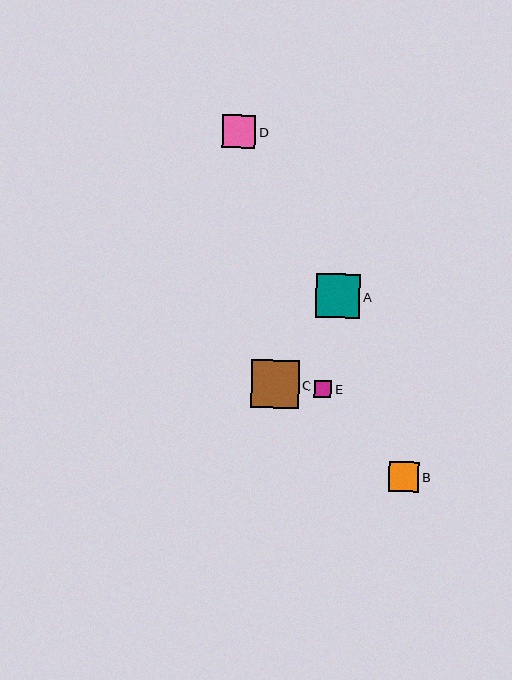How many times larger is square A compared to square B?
Square A is approximately 1.5 times the size of square B.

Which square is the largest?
Square C is the largest with a size of approximately 47 pixels.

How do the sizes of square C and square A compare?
Square C and square A are approximately the same size.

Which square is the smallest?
Square E is the smallest with a size of approximately 17 pixels.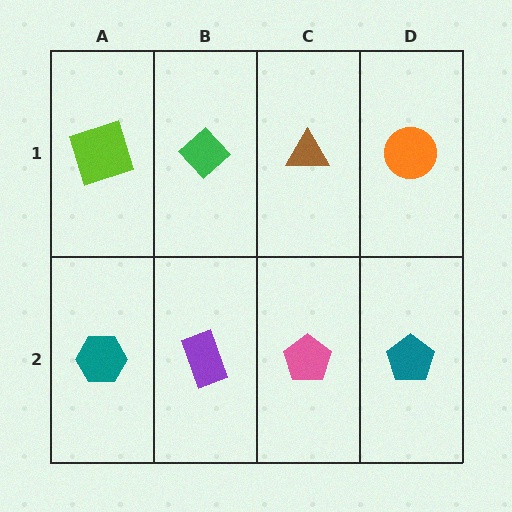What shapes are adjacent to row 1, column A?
A teal hexagon (row 2, column A), a green diamond (row 1, column B).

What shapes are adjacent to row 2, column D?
An orange circle (row 1, column D), a pink pentagon (row 2, column C).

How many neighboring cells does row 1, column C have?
3.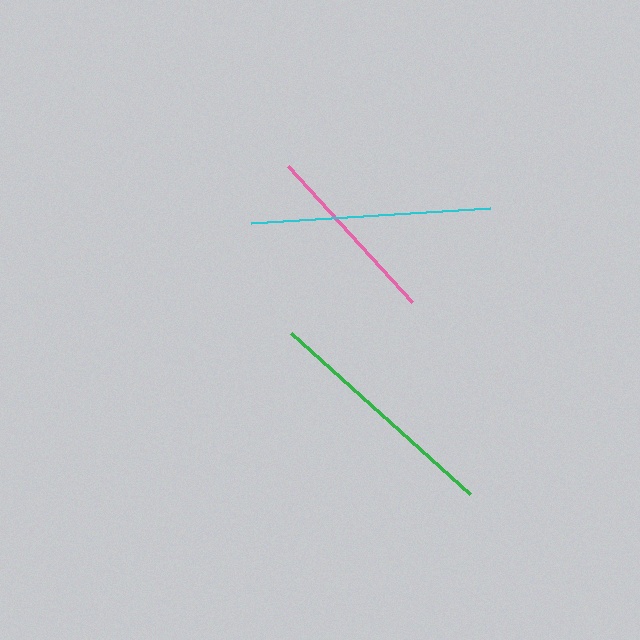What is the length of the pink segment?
The pink segment is approximately 184 pixels long.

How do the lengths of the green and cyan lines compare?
The green and cyan lines are approximately the same length.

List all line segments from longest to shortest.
From longest to shortest: green, cyan, pink.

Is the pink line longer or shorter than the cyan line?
The cyan line is longer than the pink line.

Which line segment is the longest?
The green line is the longest at approximately 240 pixels.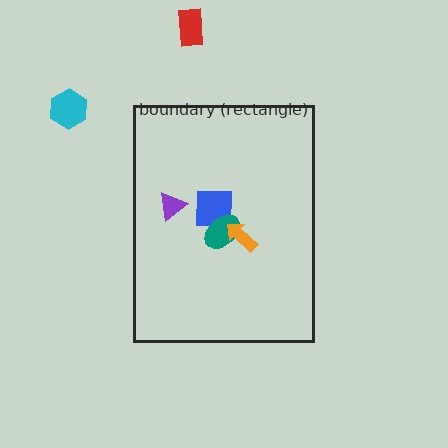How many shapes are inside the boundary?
4 inside, 2 outside.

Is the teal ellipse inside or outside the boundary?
Inside.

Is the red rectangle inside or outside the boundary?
Outside.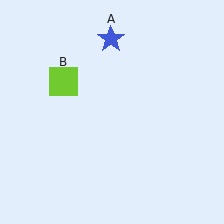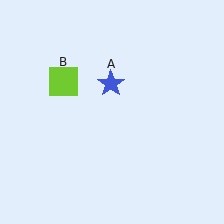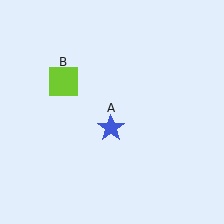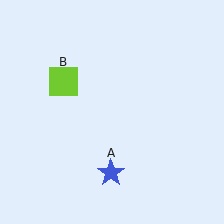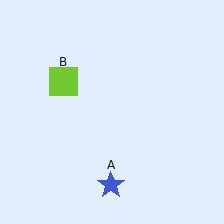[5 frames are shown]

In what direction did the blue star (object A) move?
The blue star (object A) moved down.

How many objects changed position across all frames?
1 object changed position: blue star (object A).